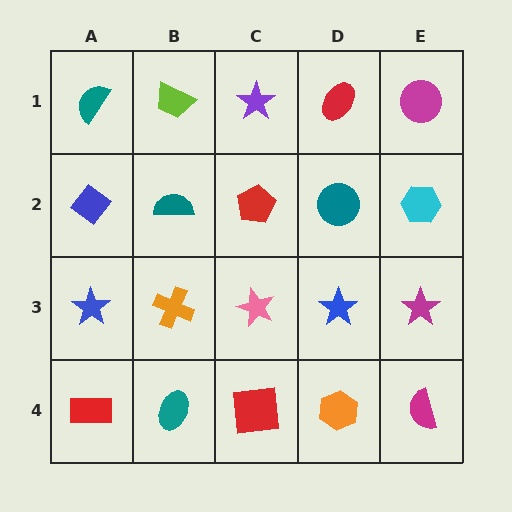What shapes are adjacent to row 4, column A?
A blue star (row 3, column A), a teal ellipse (row 4, column B).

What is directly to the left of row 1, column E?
A red ellipse.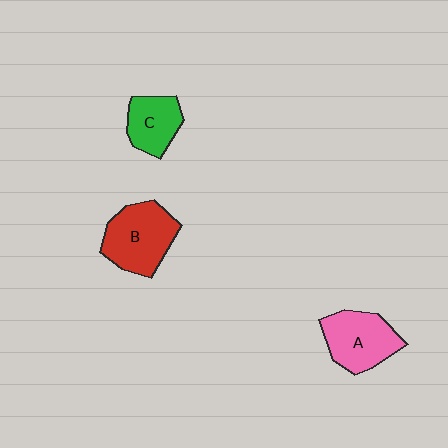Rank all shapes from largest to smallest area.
From largest to smallest: B (red), A (pink), C (green).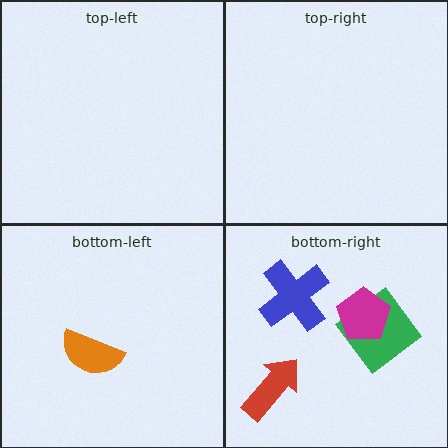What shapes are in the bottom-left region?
The orange semicircle.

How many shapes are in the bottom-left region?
1.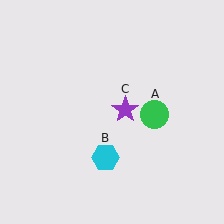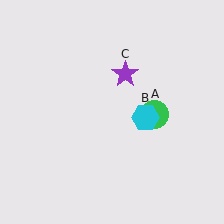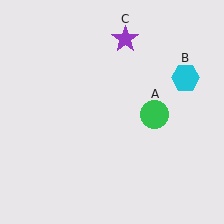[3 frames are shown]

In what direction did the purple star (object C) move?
The purple star (object C) moved up.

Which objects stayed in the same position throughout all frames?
Green circle (object A) remained stationary.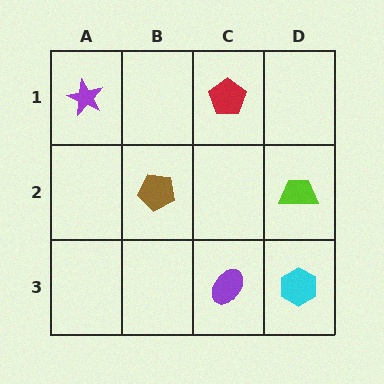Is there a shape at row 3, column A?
No, that cell is empty.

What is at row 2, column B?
A brown pentagon.